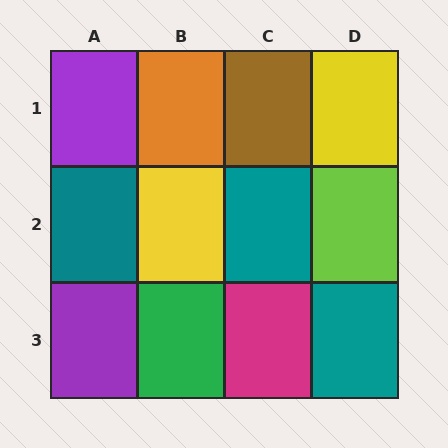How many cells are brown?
1 cell is brown.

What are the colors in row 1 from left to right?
Purple, orange, brown, yellow.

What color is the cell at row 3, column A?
Purple.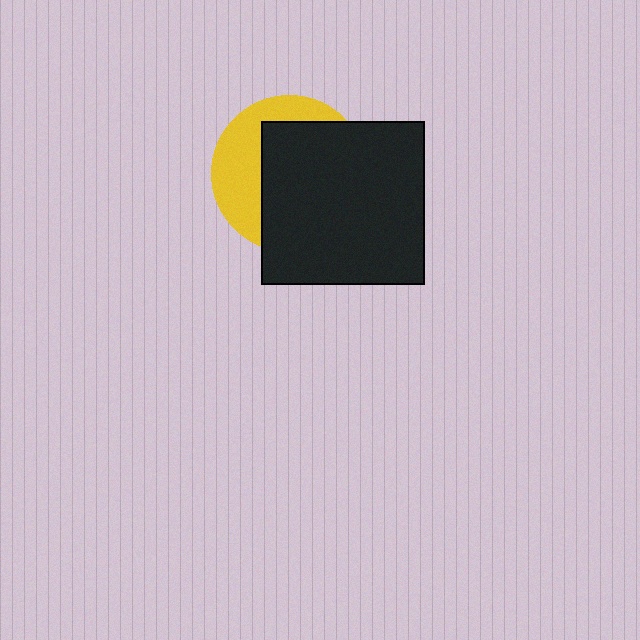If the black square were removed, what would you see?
You would see the complete yellow circle.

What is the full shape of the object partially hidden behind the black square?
The partially hidden object is a yellow circle.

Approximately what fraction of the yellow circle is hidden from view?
Roughly 63% of the yellow circle is hidden behind the black square.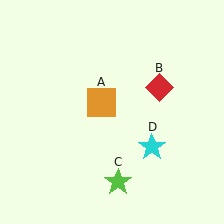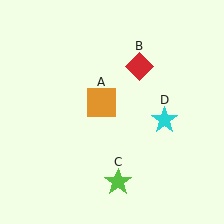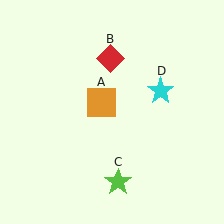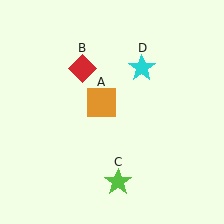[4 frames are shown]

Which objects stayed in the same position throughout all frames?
Orange square (object A) and lime star (object C) remained stationary.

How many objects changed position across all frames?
2 objects changed position: red diamond (object B), cyan star (object D).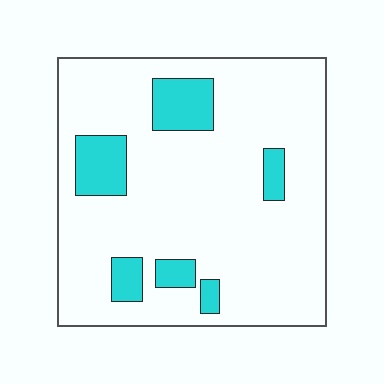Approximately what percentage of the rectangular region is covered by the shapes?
Approximately 15%.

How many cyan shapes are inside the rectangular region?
6.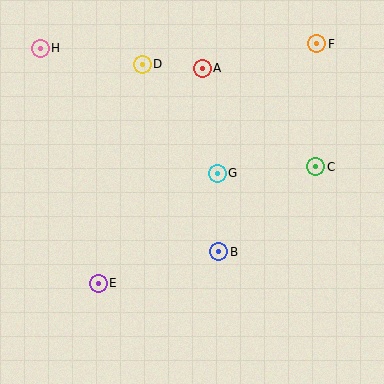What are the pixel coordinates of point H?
Point H is at (40, 48).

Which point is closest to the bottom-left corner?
Point E is closest to the bottom-left corner.